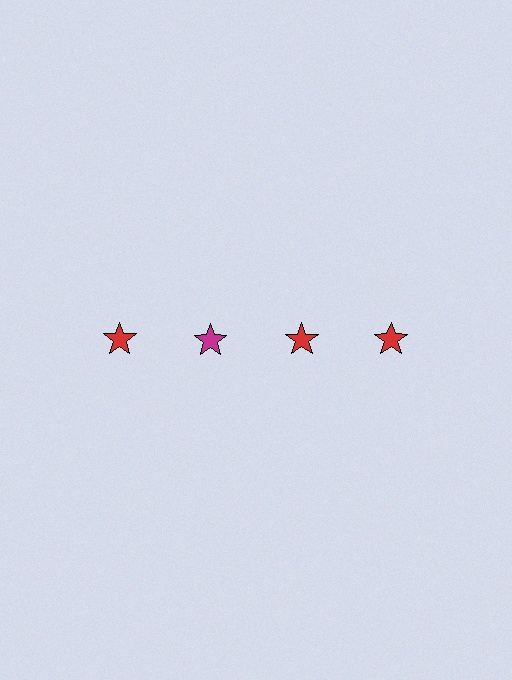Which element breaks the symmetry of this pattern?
The magenta star in the top row, second from left column breaks the symmetry. All other shapes are red stars.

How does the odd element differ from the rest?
It has a different color: magenta instead of red.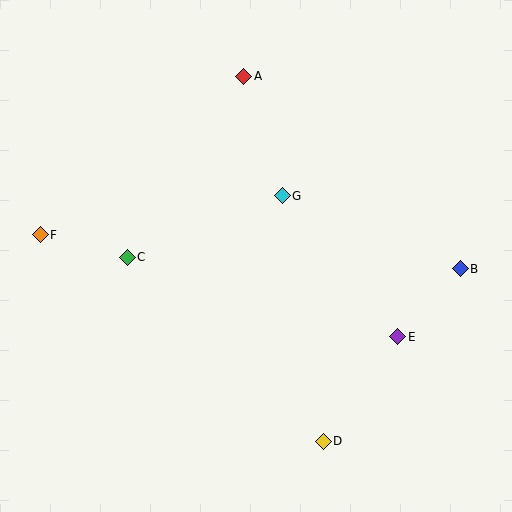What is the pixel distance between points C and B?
The distance between C and B is 333 pixels.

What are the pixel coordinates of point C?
Point C is at (127, 257).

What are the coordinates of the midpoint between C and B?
The midpoint between C and B is at (294, 263).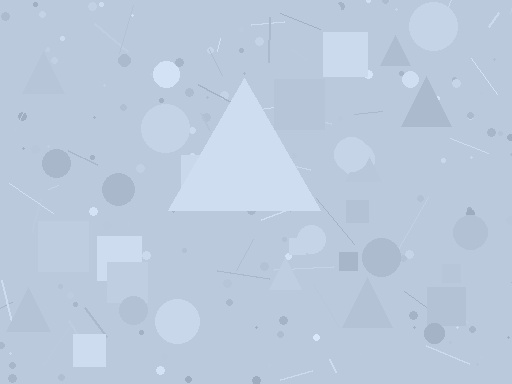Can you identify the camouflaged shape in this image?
The camouflaged shape is a triangle.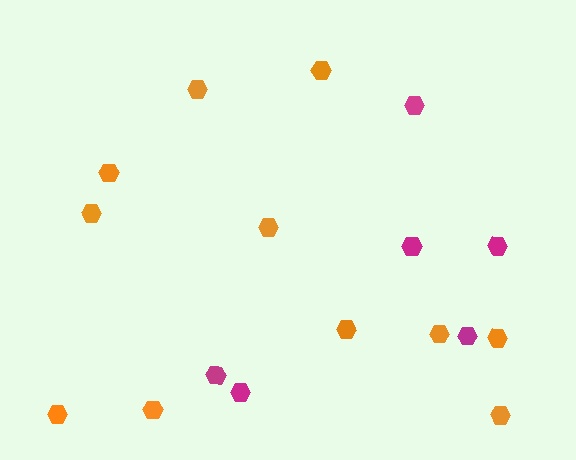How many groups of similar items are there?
There are 2 groups: one group of magenta hexagons (6) and one group of orange hexagons (11).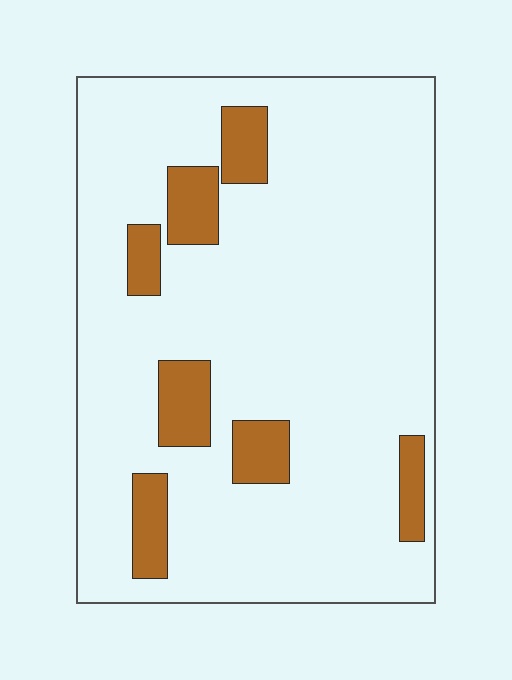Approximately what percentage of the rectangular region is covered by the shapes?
Approximately 15%.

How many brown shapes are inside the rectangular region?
7.